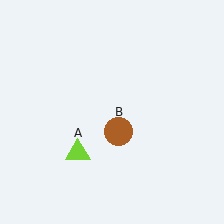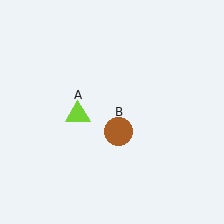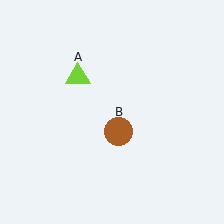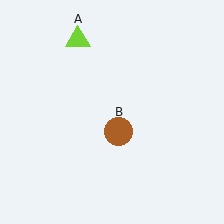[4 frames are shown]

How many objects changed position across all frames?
1 object changed position: lime triangle (object A).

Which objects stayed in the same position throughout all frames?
Brown circle (object B) remained stationary.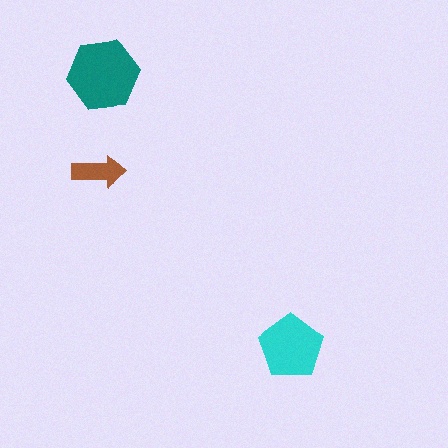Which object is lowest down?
The cyan pentagon is bottommost.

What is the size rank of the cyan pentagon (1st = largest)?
2nd.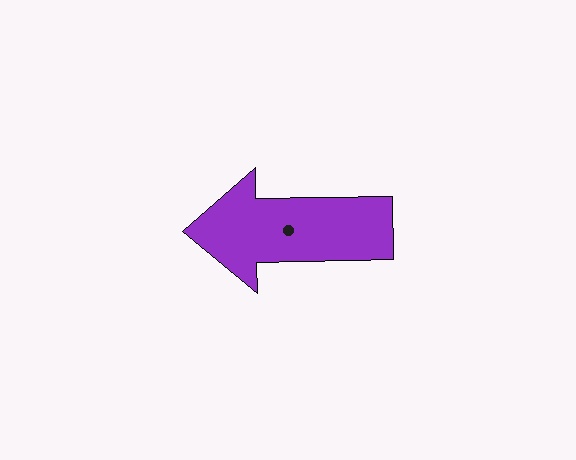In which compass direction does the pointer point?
West.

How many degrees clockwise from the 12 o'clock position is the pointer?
Approximately 269 degrees.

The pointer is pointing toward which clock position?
Roughly 9 o'clock.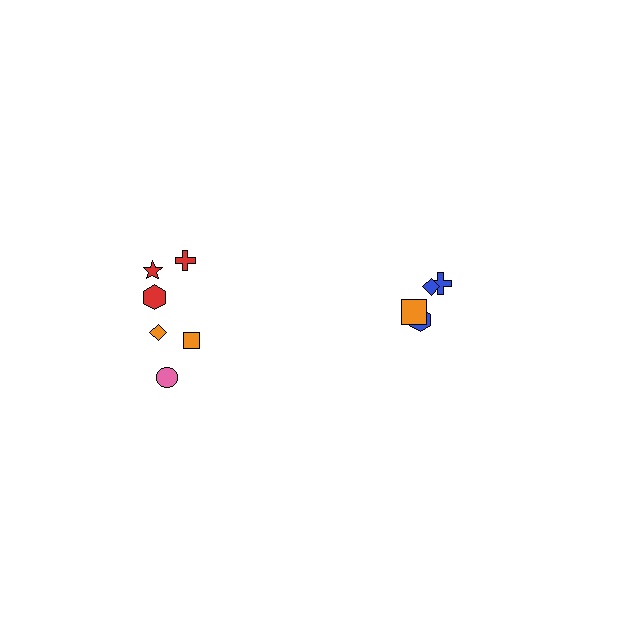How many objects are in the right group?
There are 4 objects.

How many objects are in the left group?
There are 6 objects.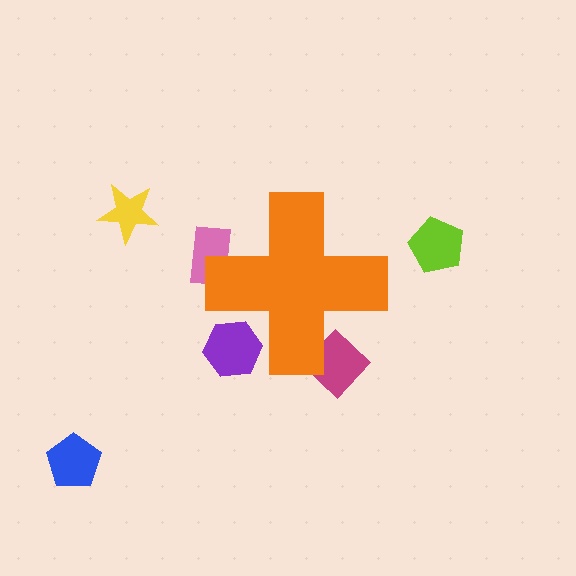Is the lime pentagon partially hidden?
No, the lime pentagon is fully visible.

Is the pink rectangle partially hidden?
Yes, the pink rectangle is partially hidden behind the orange cross.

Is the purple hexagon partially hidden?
Yes, the purple hexagon is partially hidden behind the orange cross.